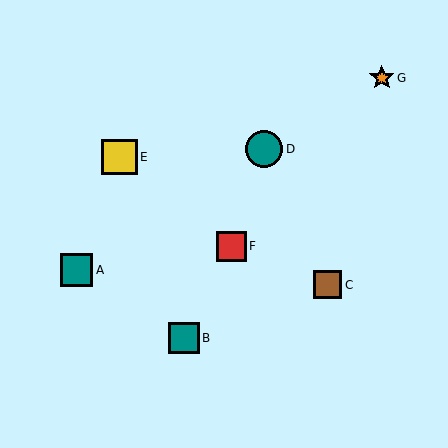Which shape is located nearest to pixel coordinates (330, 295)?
The brown square (labeled C) at (327, 285) is nearest to that location.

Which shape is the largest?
The teal circle (labeled D) is the largest.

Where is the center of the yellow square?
The center of the yellow square is at (120, 157).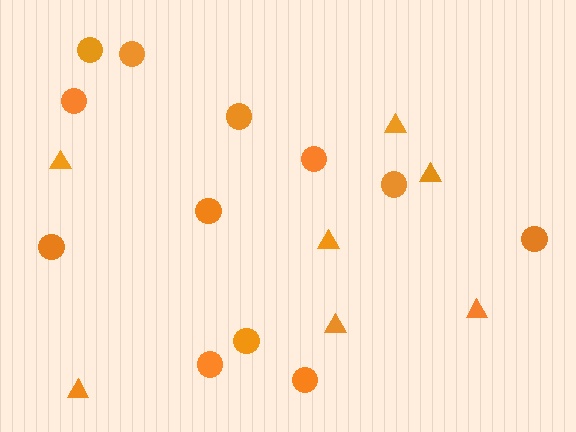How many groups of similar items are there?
There are 2 groups: one group of circles (12) and one group of triangles (7).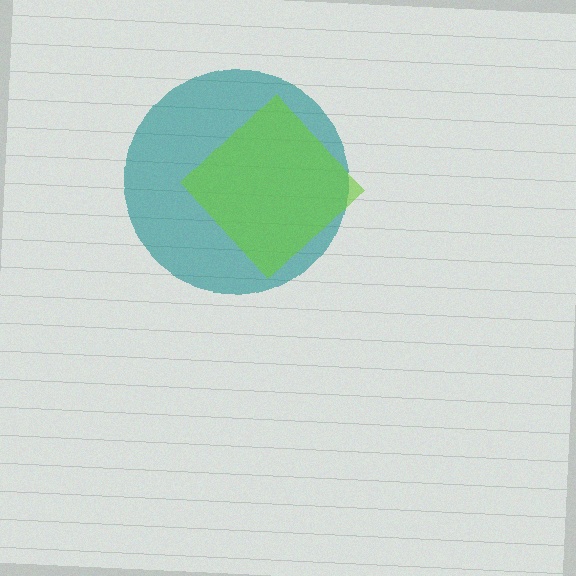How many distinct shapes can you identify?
There are 2 distinct shapes: a teal circle, a lime diamond.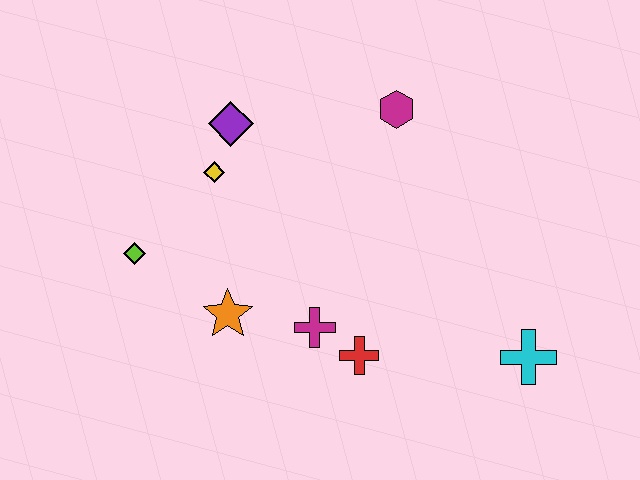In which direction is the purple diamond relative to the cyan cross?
The purple diamond is to the left of the cyan cross.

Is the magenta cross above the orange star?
No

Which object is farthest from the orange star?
The cyan cross is farthest from the orange star.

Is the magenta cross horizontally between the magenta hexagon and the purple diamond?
Yes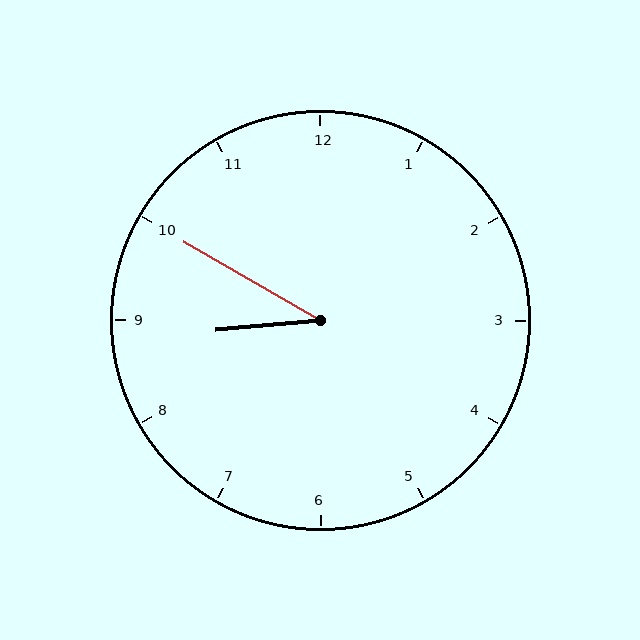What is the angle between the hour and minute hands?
Approximately 35 degrees.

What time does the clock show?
8:50.